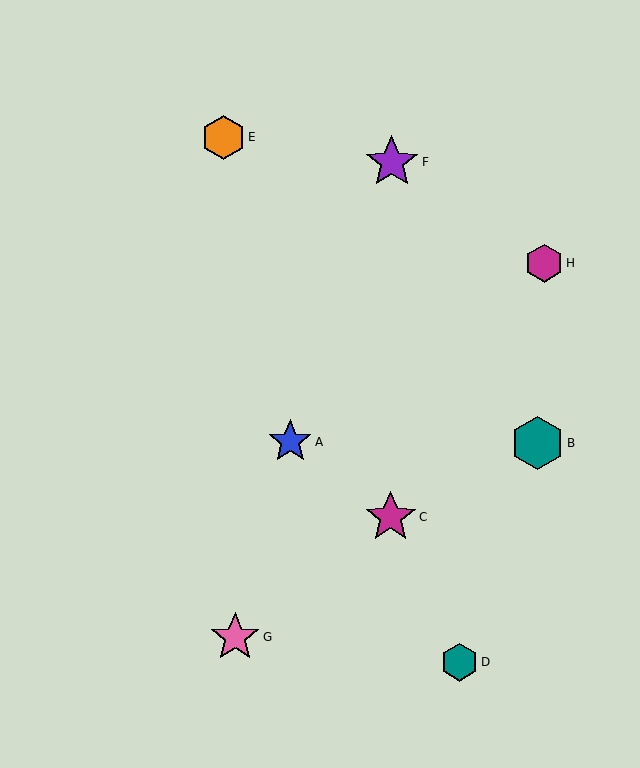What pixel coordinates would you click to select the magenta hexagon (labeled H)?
Click at (544, 263) to select the magenta hexagon H.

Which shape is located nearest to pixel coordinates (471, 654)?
The teal hexagon (labeled D) at (459, 662) is nearest to that location.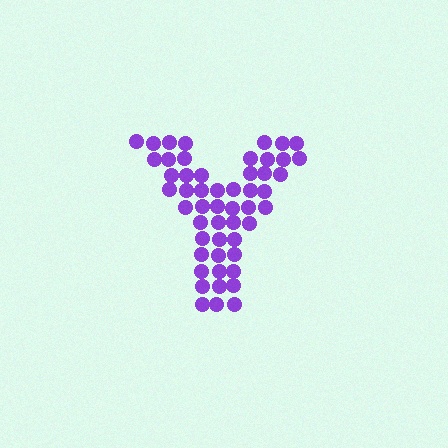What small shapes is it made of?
It is made of small circles.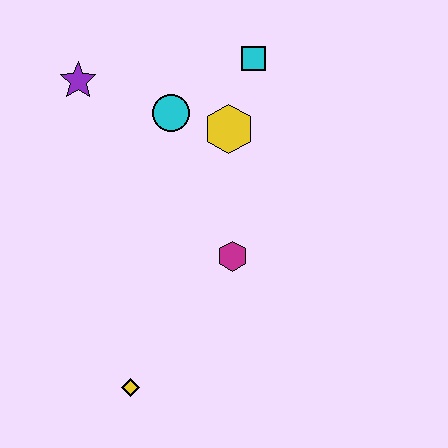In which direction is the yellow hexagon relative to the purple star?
The yellow hexagon is to the right of the purple star.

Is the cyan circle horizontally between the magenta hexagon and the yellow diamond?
Yes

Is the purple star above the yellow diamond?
Yes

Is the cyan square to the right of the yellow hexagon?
Yes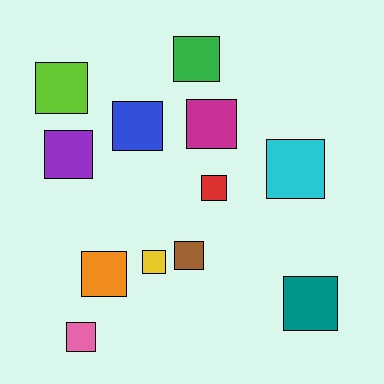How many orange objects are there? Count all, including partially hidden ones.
There is 1 orange object.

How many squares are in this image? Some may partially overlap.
There are 12 squares.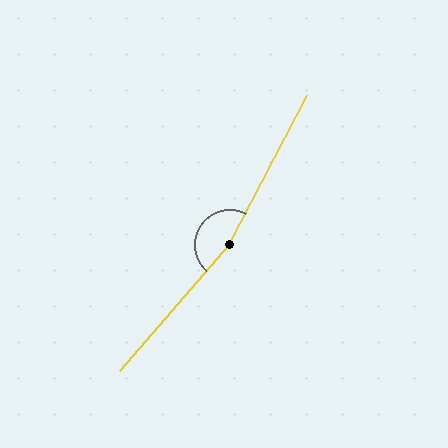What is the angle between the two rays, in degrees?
Approximately 167 degrees.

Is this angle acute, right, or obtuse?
It is obtuse.